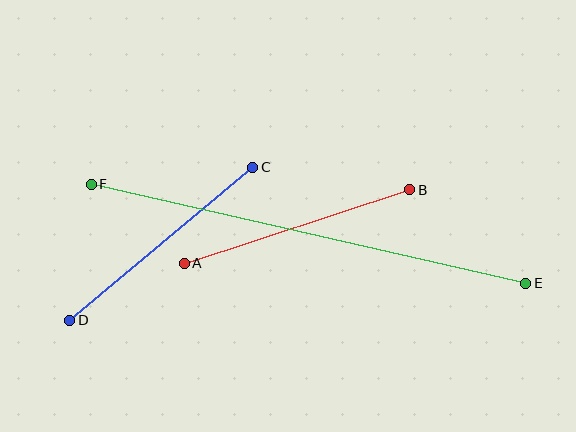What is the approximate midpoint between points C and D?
The midpoint is at approximately (161, 244) pixels.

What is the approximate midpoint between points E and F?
The midpoint is at approximately (309, 234) pixels.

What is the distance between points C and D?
The distance is approximately 239 pixels.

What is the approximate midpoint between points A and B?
The midpoint is at approximately (297, 227) pixels.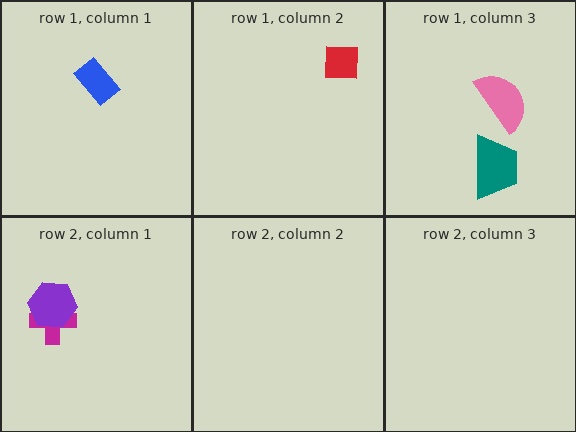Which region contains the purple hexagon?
The row 2, column 1 region.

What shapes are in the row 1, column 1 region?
The blue rectangle.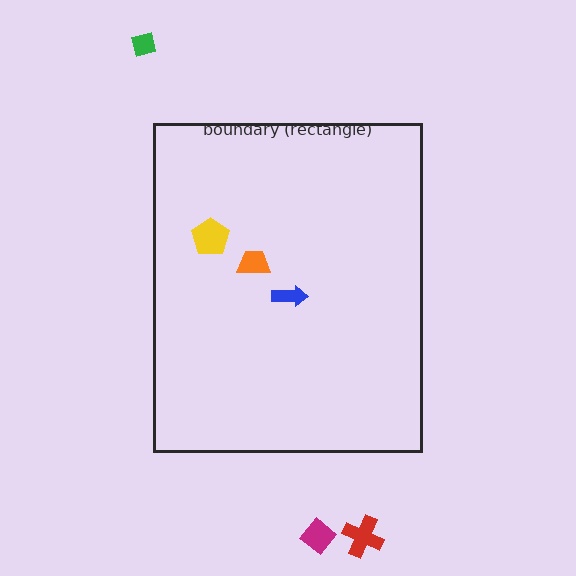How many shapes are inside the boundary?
3 inside, 3 outside.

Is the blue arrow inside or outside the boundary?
Inside.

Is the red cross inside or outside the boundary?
Outside.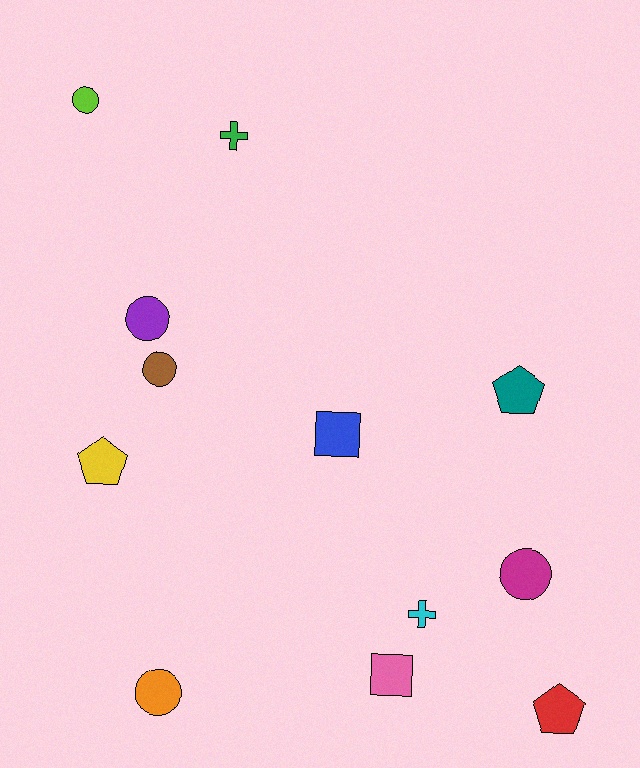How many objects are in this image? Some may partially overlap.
There are 12 objects.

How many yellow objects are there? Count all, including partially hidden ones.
There is 1 yellow object.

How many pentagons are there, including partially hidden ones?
There are 3 pentagons.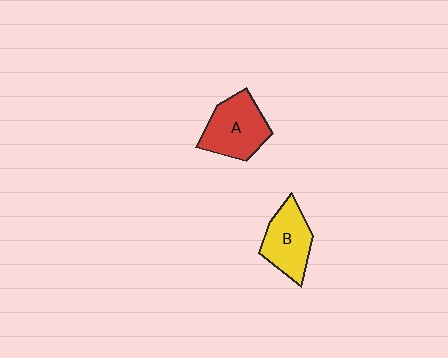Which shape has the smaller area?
Shape B (yellow).